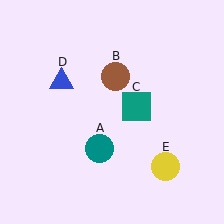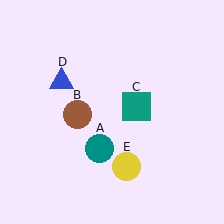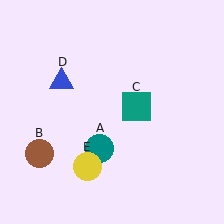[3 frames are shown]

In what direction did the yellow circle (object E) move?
The yellow circle (object E) moved left.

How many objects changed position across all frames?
2 objects changed position: brown circle (object B), yellow circle (object E).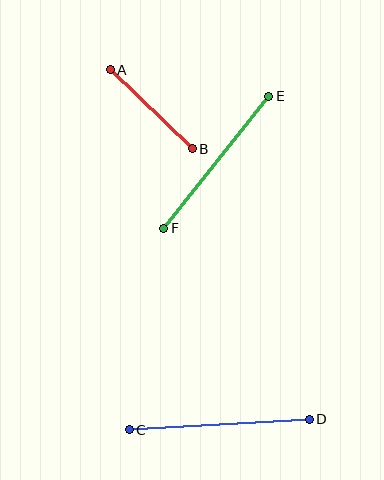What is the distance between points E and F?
The distance is approximately 168 pixels.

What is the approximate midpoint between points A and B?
The midpoint is at approximately (151, 109) pixels.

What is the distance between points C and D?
The distance is approximately 180 pixels.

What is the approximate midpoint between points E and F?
The midpoint is at approximately (216, 162) pixels.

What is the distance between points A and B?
The distance is approximately 114 pixels.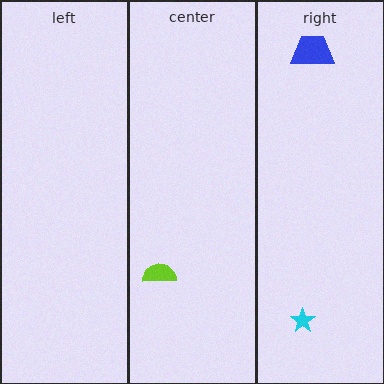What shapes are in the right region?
The blue trapezoid, the cyan star.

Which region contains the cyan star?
The right region.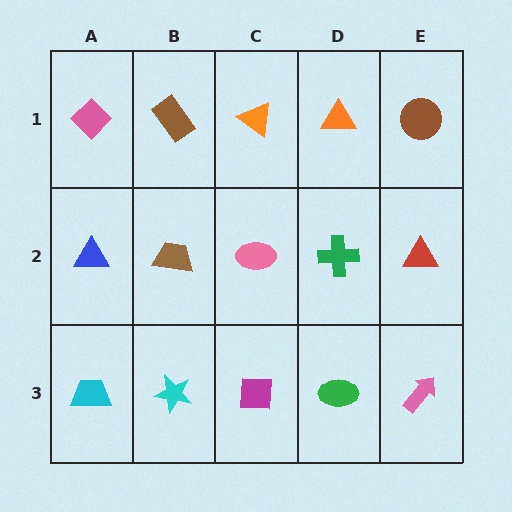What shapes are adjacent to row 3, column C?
A pink ellipse (row 2, column C), a cyan star (row 3, column B), a green ellipse (row 3, column D).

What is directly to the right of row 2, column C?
A green cross.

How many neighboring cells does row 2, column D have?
4.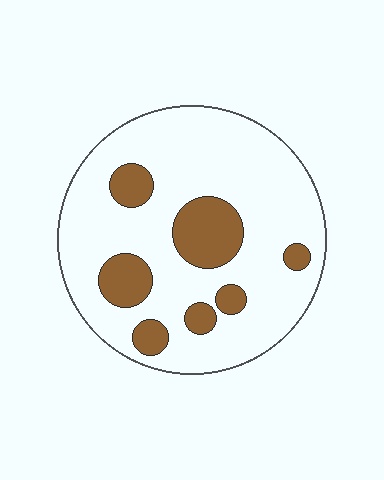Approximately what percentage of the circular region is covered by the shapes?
Approximately 20%.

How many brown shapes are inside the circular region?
7.